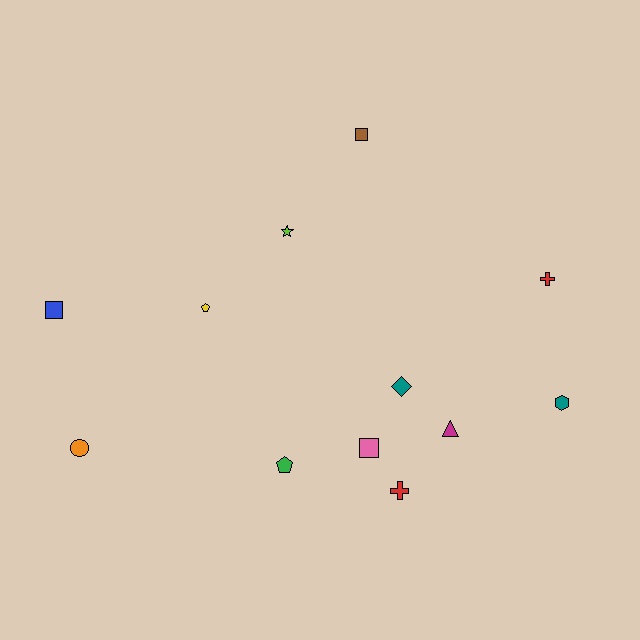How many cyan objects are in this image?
There are no cyan objects.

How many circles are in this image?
There is 1 circle.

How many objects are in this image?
There are 12 objects.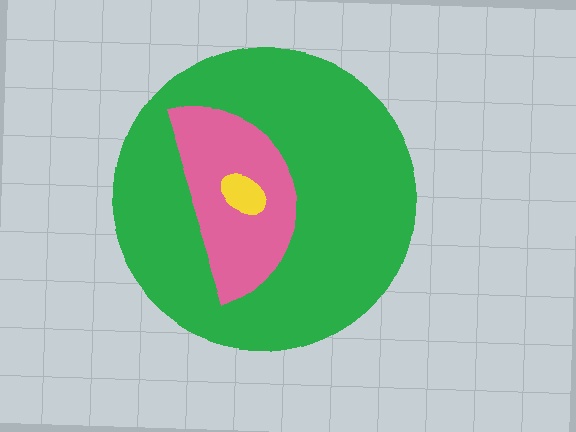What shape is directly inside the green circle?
The pink semicircle.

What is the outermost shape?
The green circle.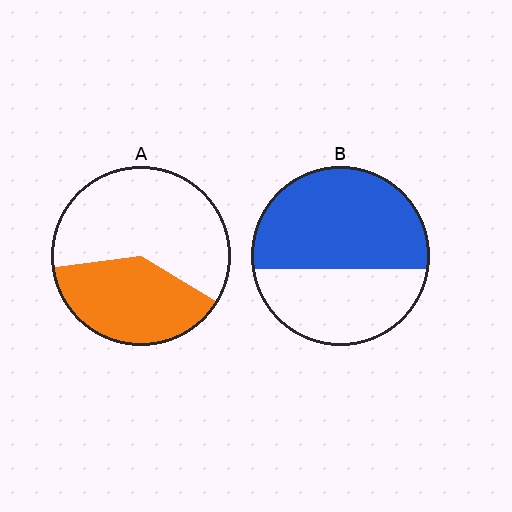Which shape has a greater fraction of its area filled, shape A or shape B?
Shape B.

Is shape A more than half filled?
No.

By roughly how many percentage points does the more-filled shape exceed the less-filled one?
By roughly 20 percentage points (B over A).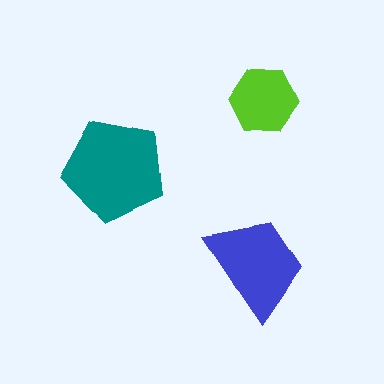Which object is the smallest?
The lime hexagon.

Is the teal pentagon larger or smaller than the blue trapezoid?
Larger.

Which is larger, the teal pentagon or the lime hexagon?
The teal pentagon.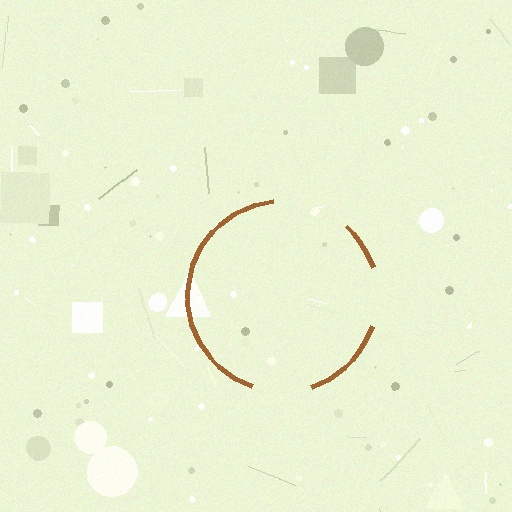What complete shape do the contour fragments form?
The contour fragments form a circle.